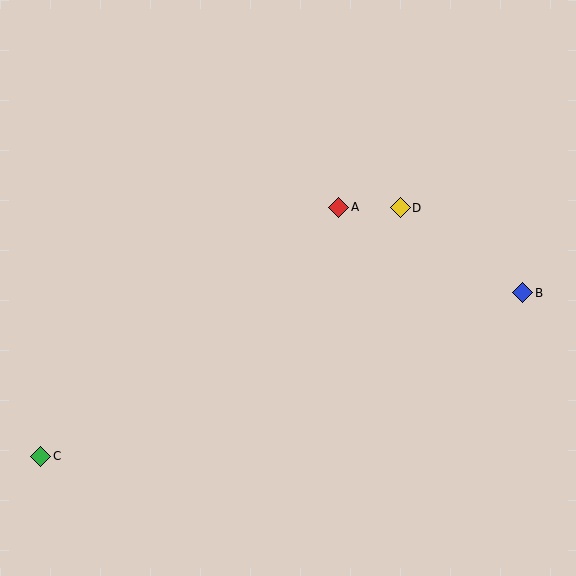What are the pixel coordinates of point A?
Point A is at (339, 207).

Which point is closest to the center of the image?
Point A at (339, 207) is closest to the center.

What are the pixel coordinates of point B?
Point B is at (523, 293).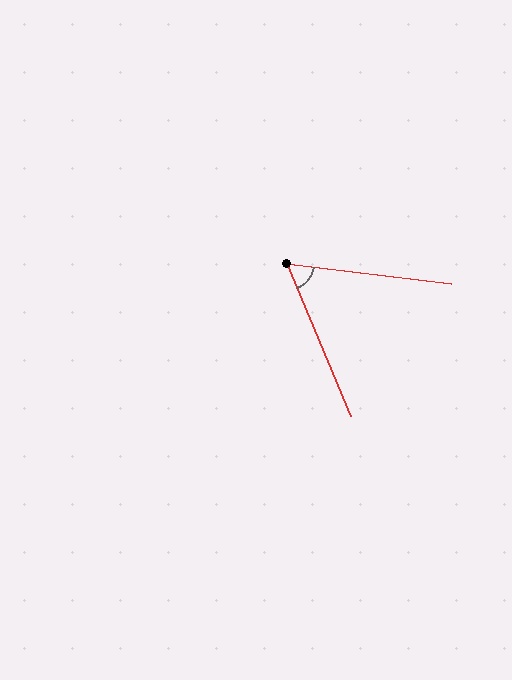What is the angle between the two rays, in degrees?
Approximately 61 degrees.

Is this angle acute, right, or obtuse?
It is acute.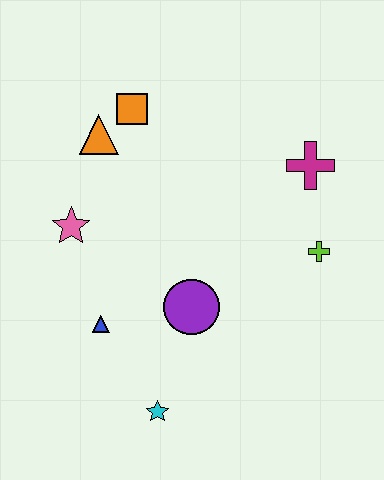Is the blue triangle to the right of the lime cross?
No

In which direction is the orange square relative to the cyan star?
The orange square is above the cyan star.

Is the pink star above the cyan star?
Yes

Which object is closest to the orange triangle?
The orange square is closest to the orange triangle.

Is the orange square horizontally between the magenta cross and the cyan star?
No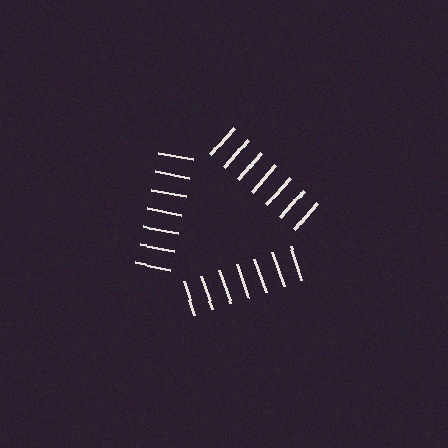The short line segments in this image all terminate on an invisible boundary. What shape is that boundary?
An illusory triangle — the line segments terminate on its edges but no continuous stroke is drawn.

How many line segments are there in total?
21 — 7 along each of the 3 edges.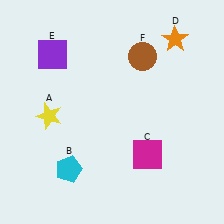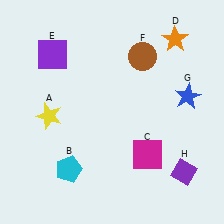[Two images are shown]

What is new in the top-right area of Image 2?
A blue star (G) was added in the top-right area of Image 2.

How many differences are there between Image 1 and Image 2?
There are 2 differences between the two images.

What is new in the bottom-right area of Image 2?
A purple diamond (H) was added in the bottom-right area of Image 2.